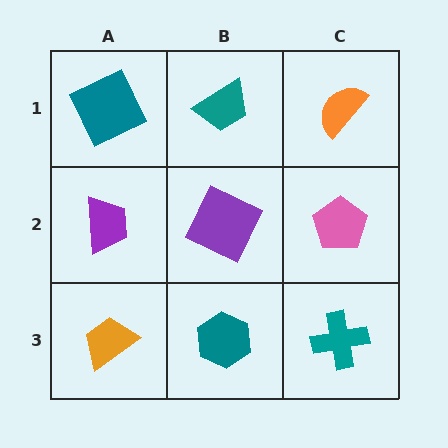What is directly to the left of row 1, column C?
A teal trapezoid.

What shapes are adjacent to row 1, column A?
A purple trapezoid (row 2, column A), a teal trapezoid (row 1, column B).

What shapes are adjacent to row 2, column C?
An orange semicircle (row 1, column C), a teal cross (row 3, column C), a purple square (row 2, column B).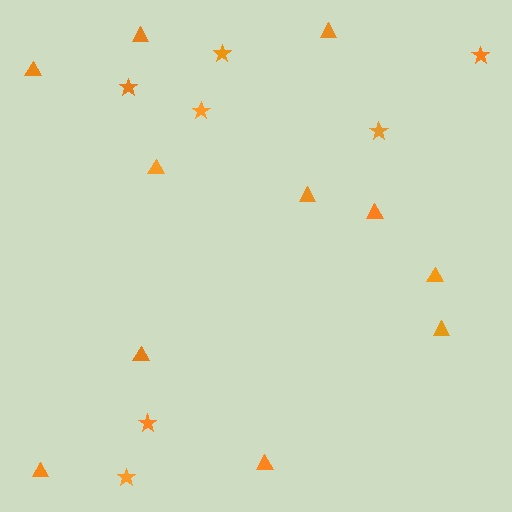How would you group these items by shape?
There are 2 groups: one group of triangles (11) and one group of stars (7).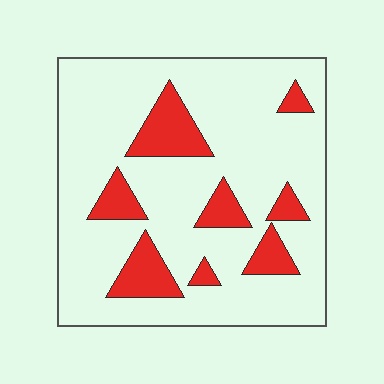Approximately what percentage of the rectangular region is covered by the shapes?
Approximately 20%.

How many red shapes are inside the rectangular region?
8.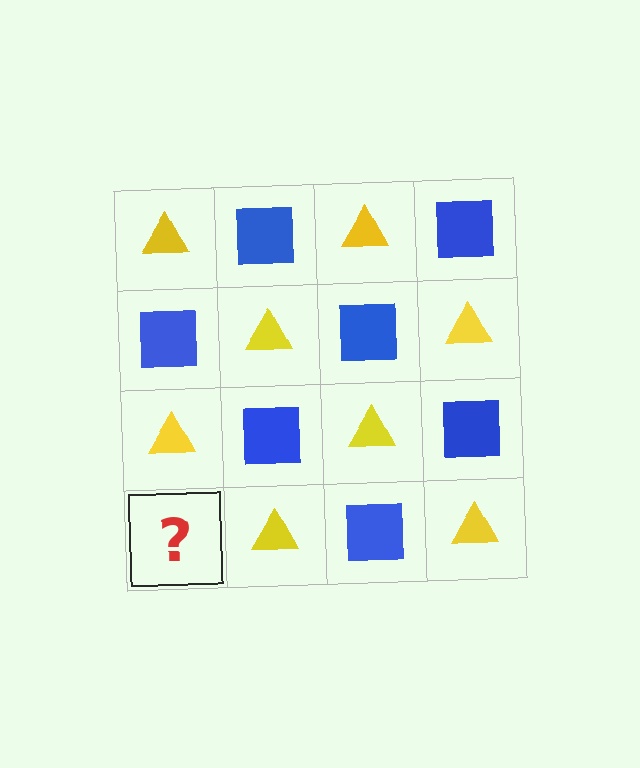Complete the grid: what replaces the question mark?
The question mark should be replaced with a blue square.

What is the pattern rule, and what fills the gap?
The rule is that it alternates yellow triangle and blue square in a checkerboard pattern. The gap should be filled with a blue square.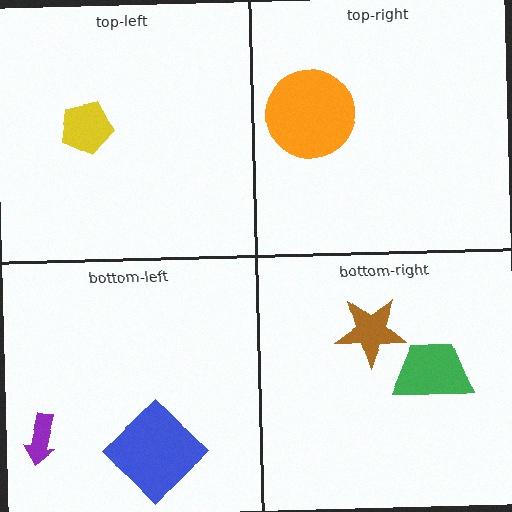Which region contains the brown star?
The bottom-right region.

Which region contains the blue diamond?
The bottom-left region.